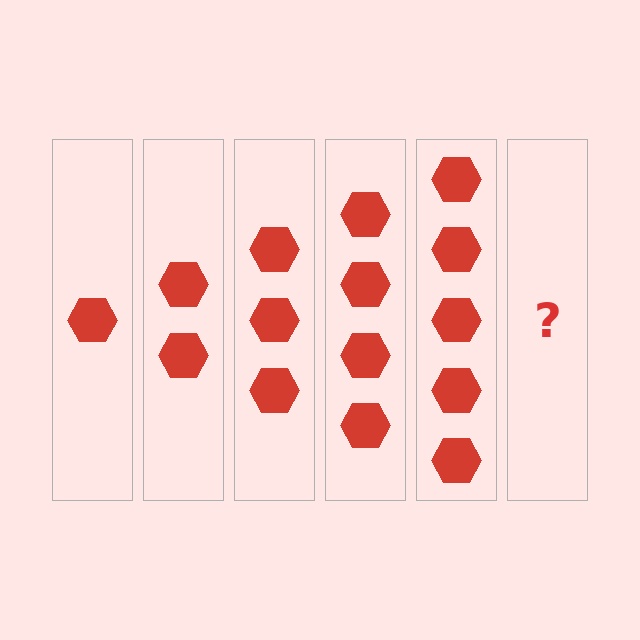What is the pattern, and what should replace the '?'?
The pattern is that each step adds one more hexagon. The '?' should be 6 hexagons.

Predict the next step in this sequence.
The next step is 6 hexagons.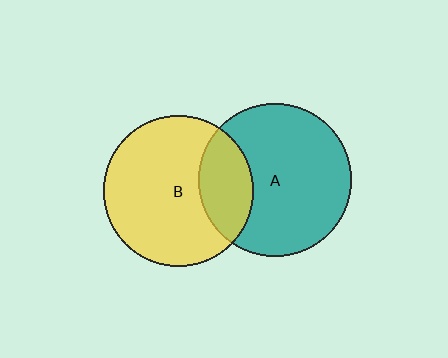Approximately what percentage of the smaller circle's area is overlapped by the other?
Approximately 25%.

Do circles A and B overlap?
Yes.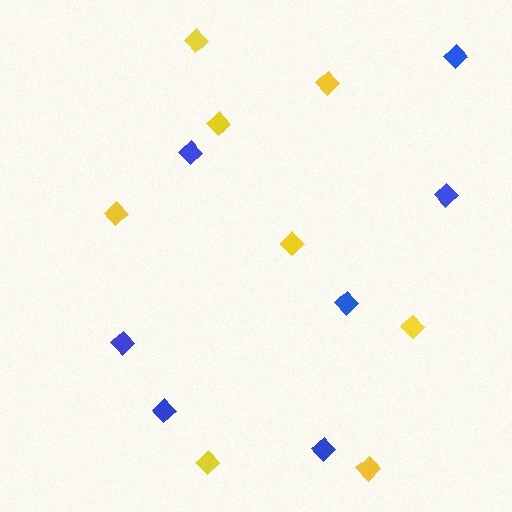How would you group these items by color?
There are 2 groups: one group of blue diamonds (7) and one group of yellow diamonds (8).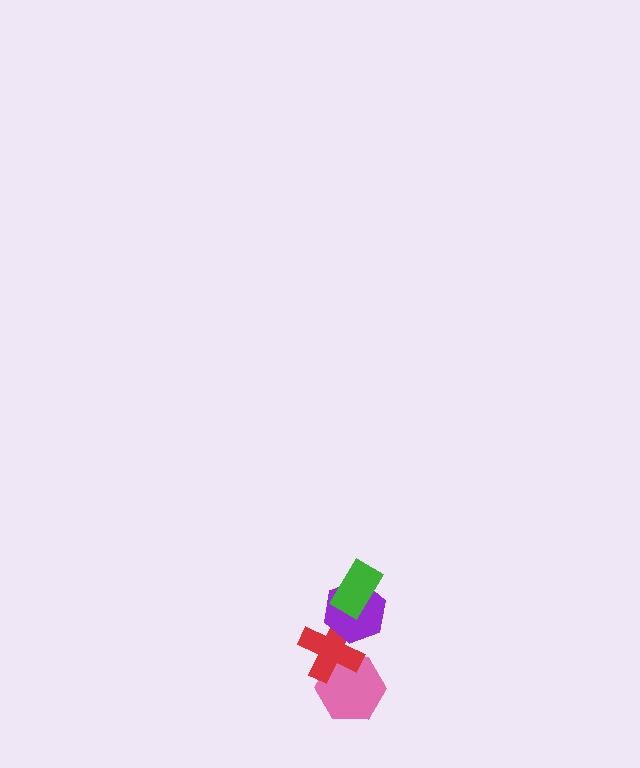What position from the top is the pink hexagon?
The pink hexagon is 4th from the top.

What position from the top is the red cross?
The red cross is 3rd from the top.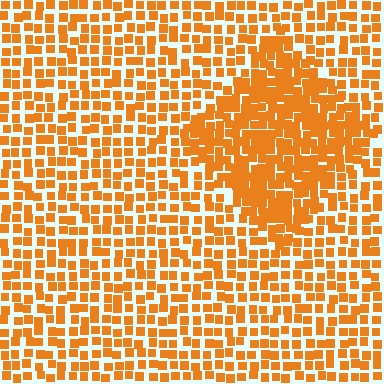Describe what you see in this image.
The image contains small orange elements arranged at two different densities. A diamond-shaped region is visible where the elements are more densely packed than the surrounding area.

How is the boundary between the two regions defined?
The boundary is defined by a change in element density (approximately 1.7x ratio). All elements are the same color, size, and shape.